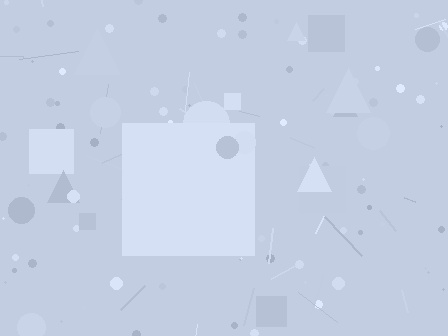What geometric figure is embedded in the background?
A square is embedded in the background.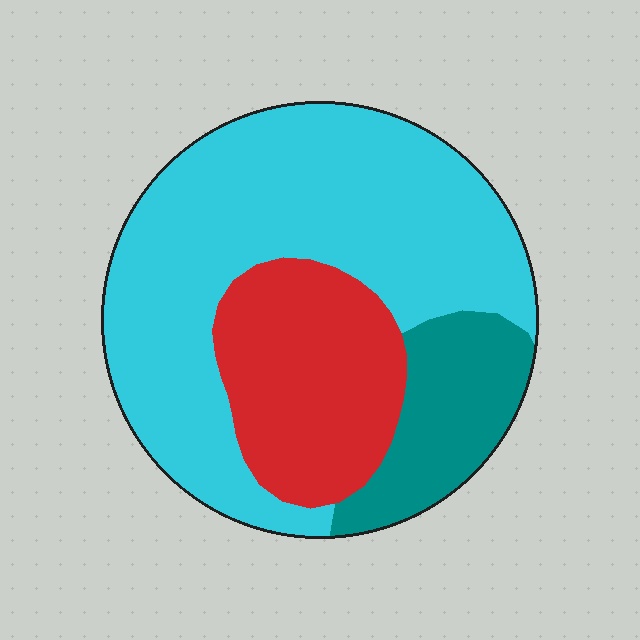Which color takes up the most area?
Cyan, at roughly 60%.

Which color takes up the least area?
Teal, at roughly 15%.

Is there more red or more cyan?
Cyan.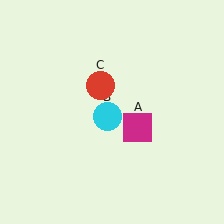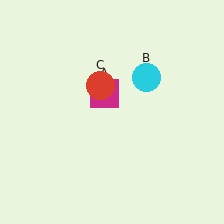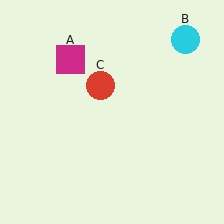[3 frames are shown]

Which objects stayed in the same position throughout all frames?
Red circle (object C) remained stationary.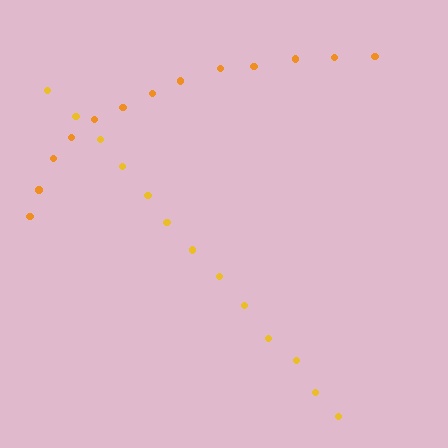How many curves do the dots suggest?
There are 2 distinct paths.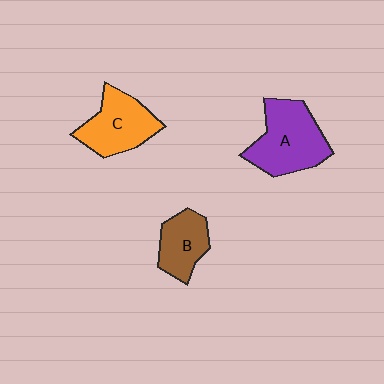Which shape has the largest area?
Shape A (purple).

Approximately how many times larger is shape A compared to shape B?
Approximately 1.6 times.